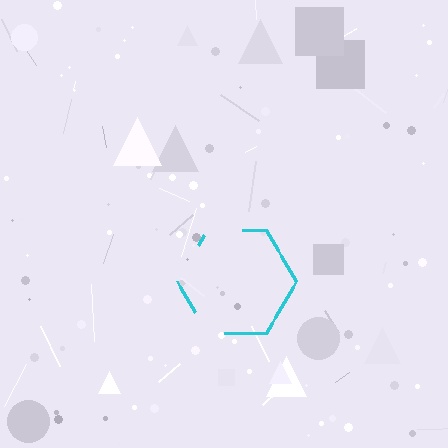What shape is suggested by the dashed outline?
The dashed outline suggests a hexagon.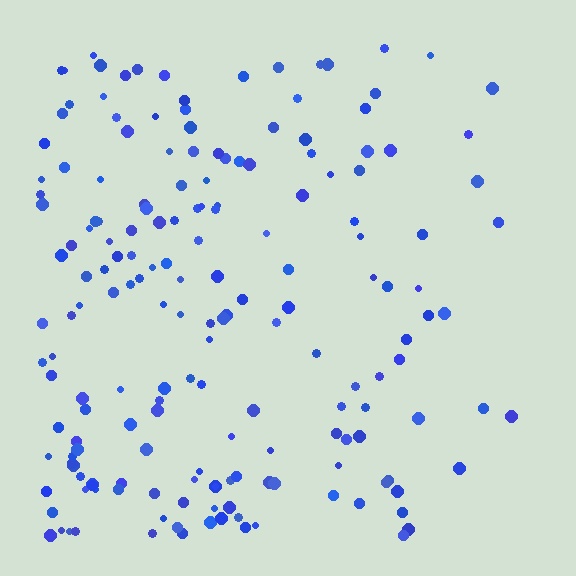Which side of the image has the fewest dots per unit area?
The right.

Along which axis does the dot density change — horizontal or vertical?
Horizontal.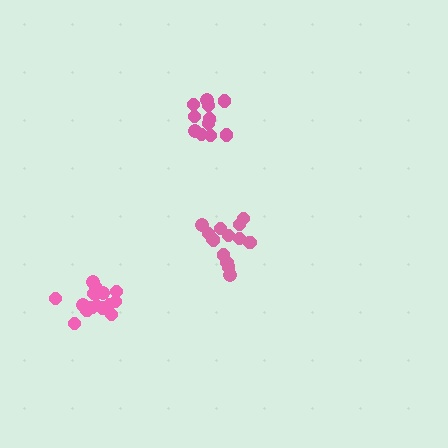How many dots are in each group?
Group 1: 11 dots, Group 2: 14 dots, Group 3: 16 dots (41 total).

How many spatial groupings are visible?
There are 3 spatial groupings.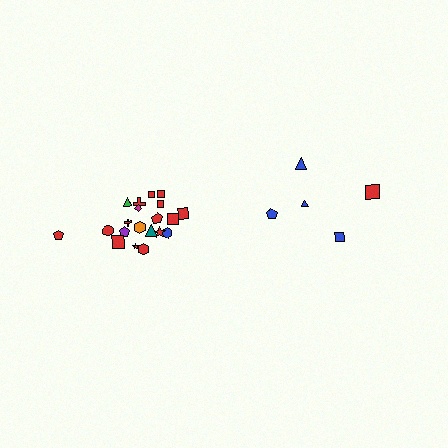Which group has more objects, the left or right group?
The left group.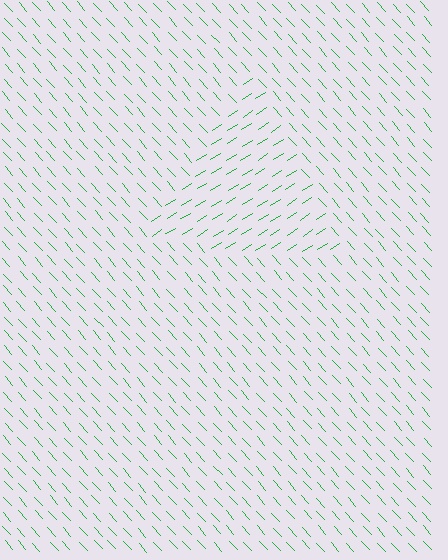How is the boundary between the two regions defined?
The boundary is defined purely by a change in line orientation (approximately 80 degrees difference). All lines are the same color and thickness.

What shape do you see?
I see a triangle.